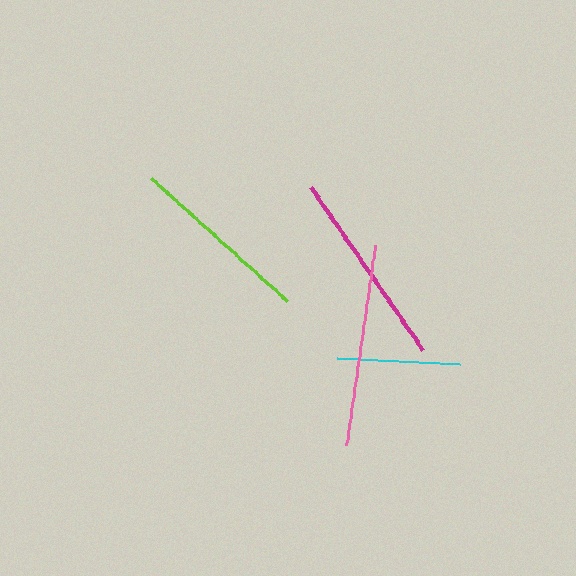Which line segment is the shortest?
The cyan line is the shortest at approximately 124 pixels.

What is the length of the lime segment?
The lime segment is approximately 184 pixels long.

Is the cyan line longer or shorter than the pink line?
The pink line is longer than the cyan line.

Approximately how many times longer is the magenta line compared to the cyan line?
The magenta line is approximately 1.6 times the length of the cyan line.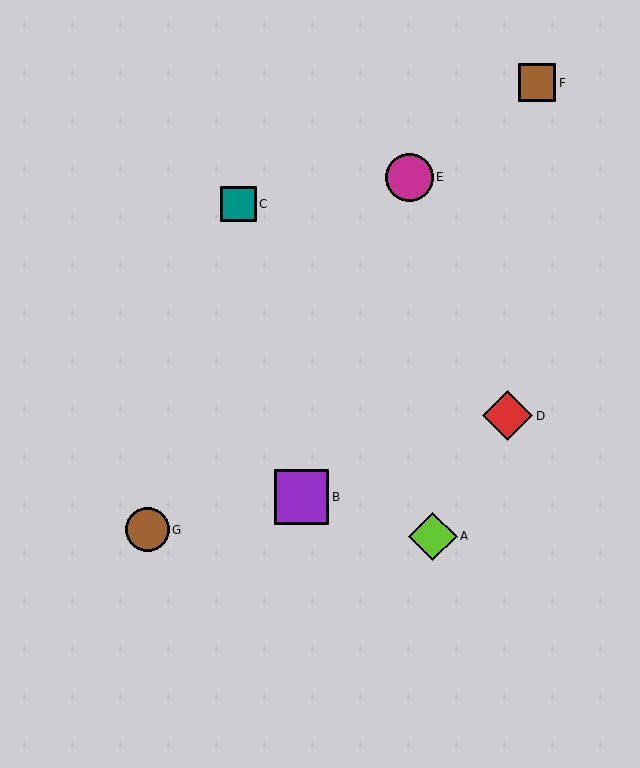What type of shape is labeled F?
Shape F is a brown square.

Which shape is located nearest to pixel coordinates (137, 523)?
The brown circle (labeled G) at (147, 530) is nearest to that location.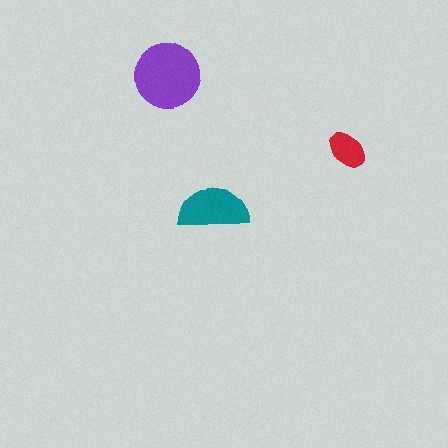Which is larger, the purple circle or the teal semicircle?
The purple circle.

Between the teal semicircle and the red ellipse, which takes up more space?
The teal semicircle.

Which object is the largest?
The purple circle.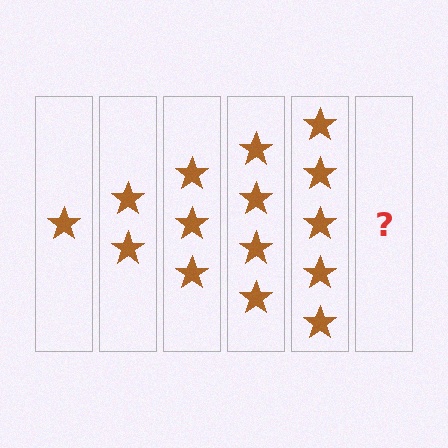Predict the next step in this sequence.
The next step is 6 stars.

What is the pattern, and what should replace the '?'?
The pattern is that each step adds one more star. The '?' should be 6 stars.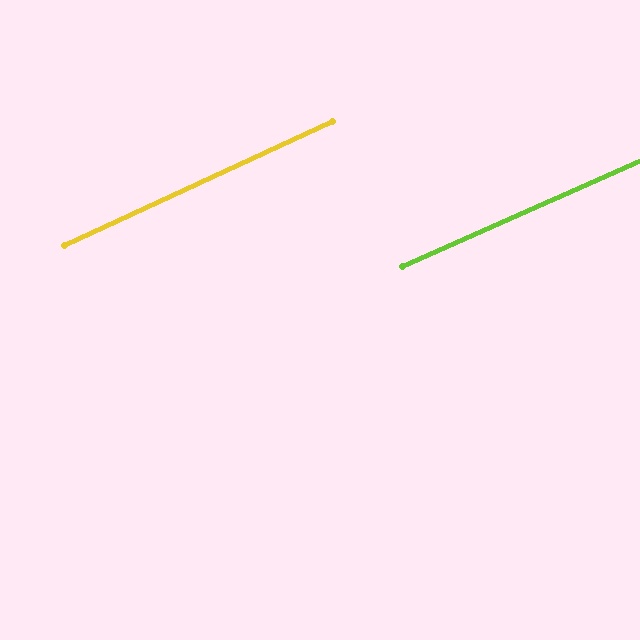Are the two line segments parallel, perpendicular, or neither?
Parallel — their directions differ by only 0.9°.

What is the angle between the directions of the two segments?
Approximately 1 degree.